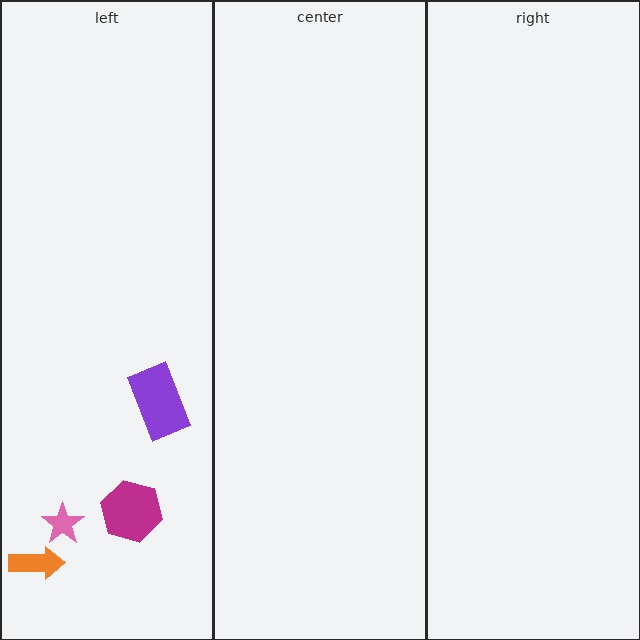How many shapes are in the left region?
4.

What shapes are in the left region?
The magenta hexagon, the purple rectangle, the pink star, the orange arrow.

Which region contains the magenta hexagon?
The left region.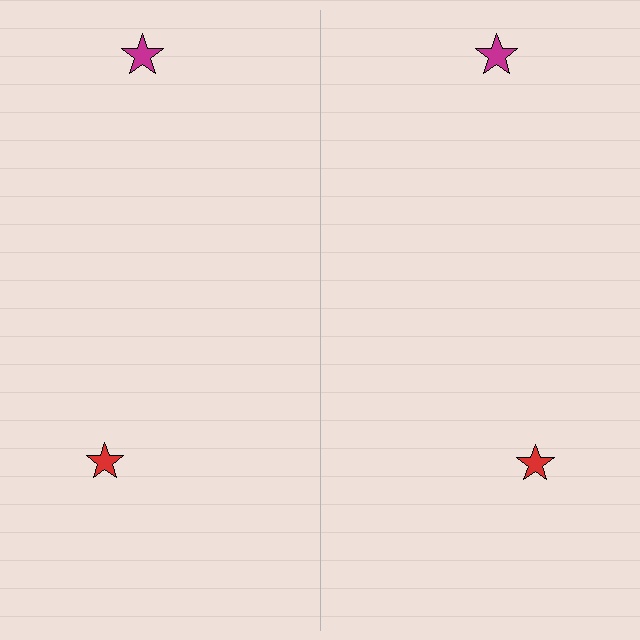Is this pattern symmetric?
Yes, this pattern has bilateral (reflection) symmetry.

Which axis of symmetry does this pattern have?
The pattern has a vertical axis of symmetry running through the center of the image.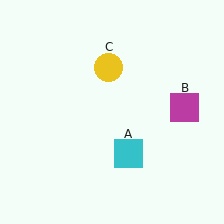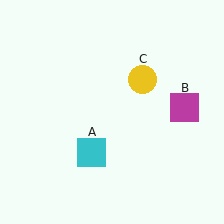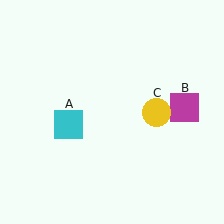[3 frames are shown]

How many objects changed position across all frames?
2 objects changed position: cyan square (object A), yellow circle (object C).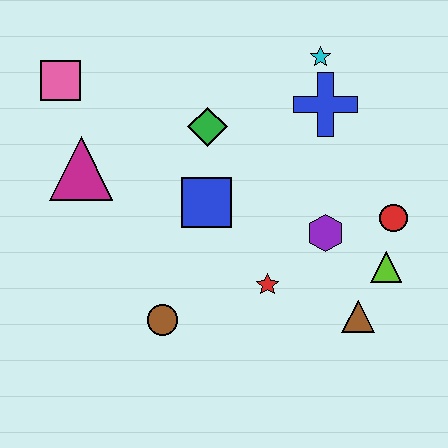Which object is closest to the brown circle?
The red star is closest to the brown circle.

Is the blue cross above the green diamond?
Yes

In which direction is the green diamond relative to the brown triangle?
The green diamond is above the brown triangle.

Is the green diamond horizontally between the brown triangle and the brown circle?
Yes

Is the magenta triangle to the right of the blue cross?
No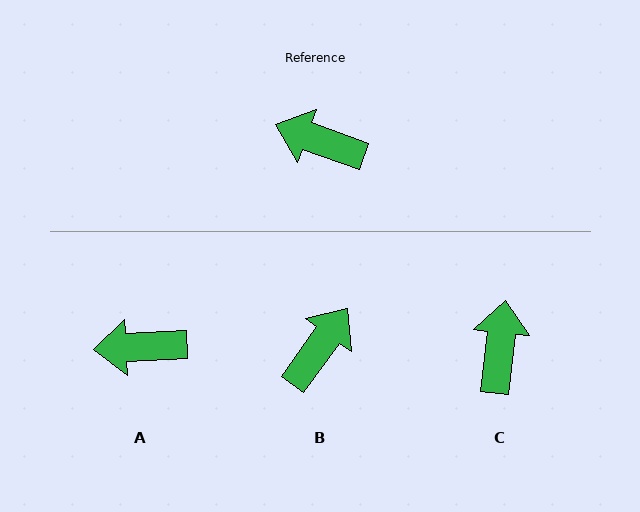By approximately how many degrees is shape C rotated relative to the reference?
Approximately 77 degrees clockwise.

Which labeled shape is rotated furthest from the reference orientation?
B, about 106 degrees away.